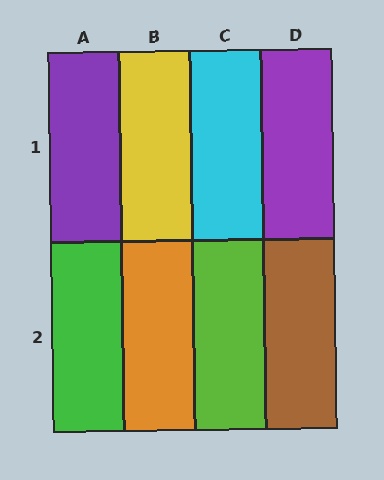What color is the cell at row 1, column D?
Purple.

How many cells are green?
1 cell is green.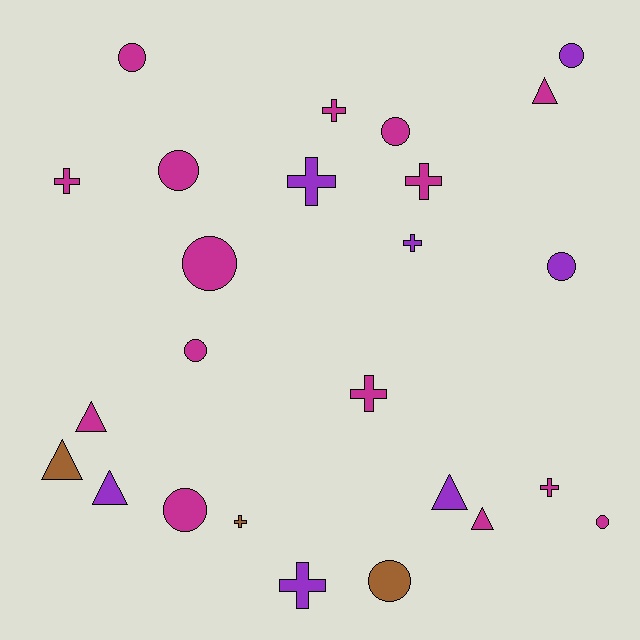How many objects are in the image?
There are 25 objects.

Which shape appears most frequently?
Circle, with 10 objects.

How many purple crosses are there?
There are 3 purple crosses.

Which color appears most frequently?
Magenta, with 15 objects.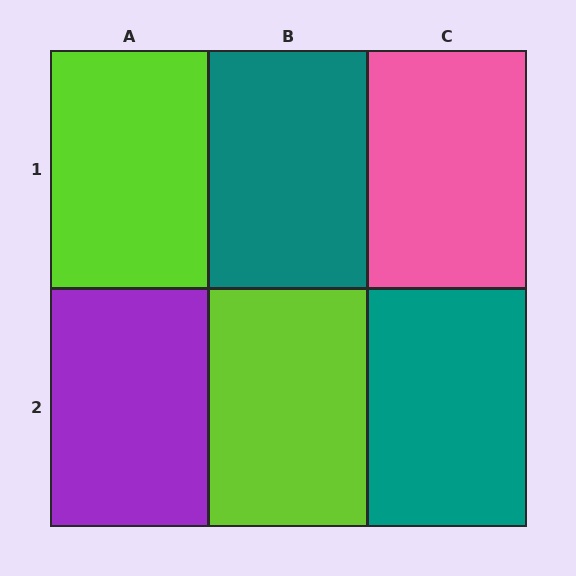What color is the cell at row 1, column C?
Pink.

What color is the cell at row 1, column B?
Teal.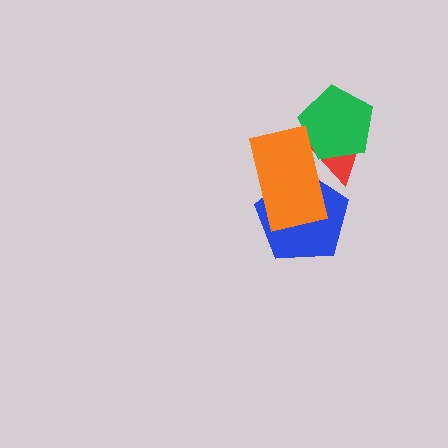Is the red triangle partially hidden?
Yes, it is partially covered by another shape.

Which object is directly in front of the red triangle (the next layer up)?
The green pentagon is directly in front of the red triangle.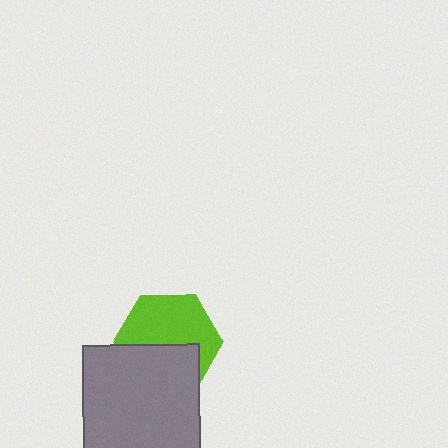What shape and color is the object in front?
The object in front is a gray square.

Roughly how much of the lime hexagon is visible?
About half of it is visible (roughly 59%).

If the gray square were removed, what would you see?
You would see the complete lime hexagon.